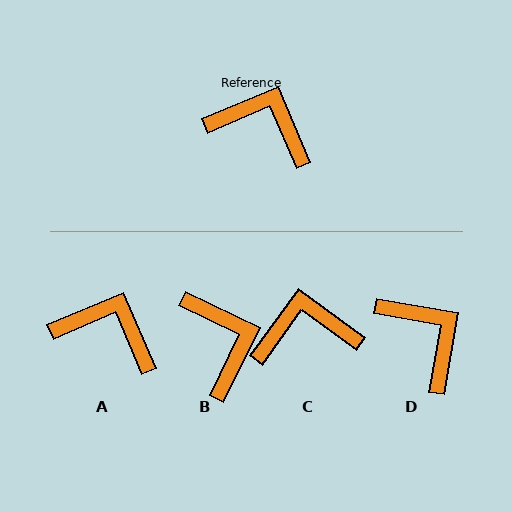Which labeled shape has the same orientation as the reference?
A.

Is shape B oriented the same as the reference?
No, it is off by about 49 degrees.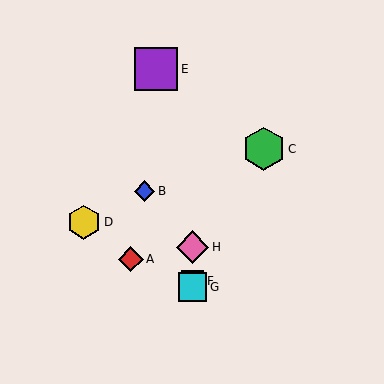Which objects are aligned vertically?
Objects F, G, H are aligned vertically.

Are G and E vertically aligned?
No, G is at x≈193 and E is at x≈156.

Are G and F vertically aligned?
Yes, both are at x≈193.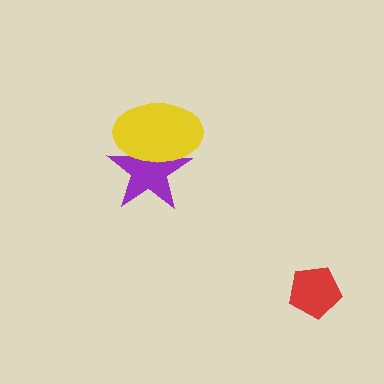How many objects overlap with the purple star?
1 object overlaps with the purple star.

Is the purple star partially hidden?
Yes, it is partially covered by another shape.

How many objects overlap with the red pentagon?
0 objects overlap with the red pentagon.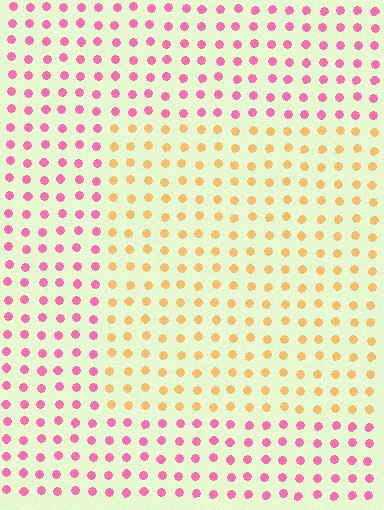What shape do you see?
I see a rectangle.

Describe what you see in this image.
The image is filled with small pink elements in a uniform arrangement. A rectangle-shaped region is visible where the elements are tinted to a slightly different hue, forming a subtle color boundary.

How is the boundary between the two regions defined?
The boundary is defined purely by a slight shift in hue (about 66 degrees). Spacing, size, and orientation are identical on both sides.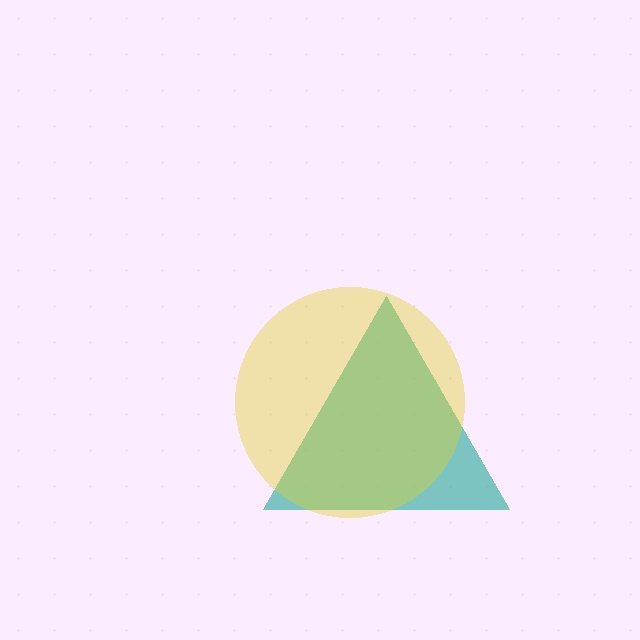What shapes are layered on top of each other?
The layered shapes are: a teal triangle, a yellow circle.